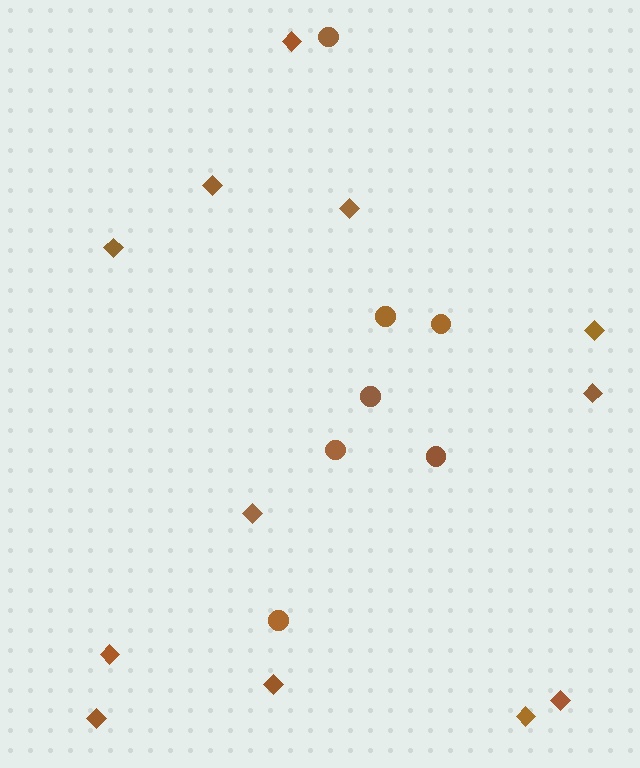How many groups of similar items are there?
There are 2 groups: one group of circles (7) and one group of diamonds (12).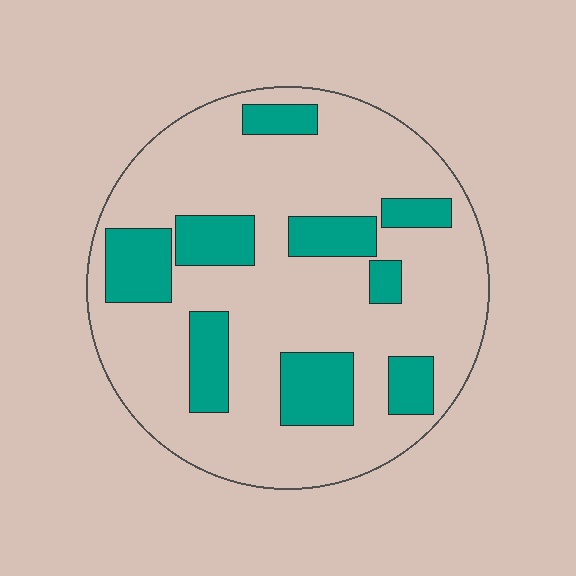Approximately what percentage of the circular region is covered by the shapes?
Approximately 25%.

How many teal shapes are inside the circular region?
9.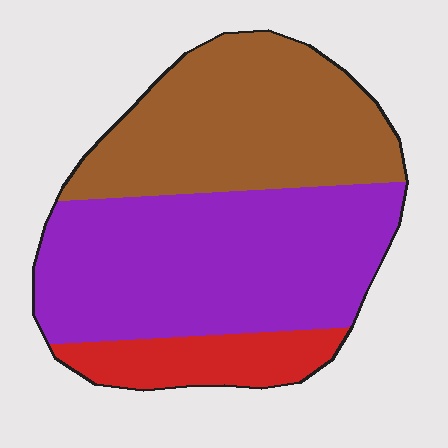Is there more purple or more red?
Purple.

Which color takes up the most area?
Purple, at roughly 50%.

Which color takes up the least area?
Red, at roughly 15%.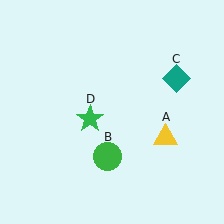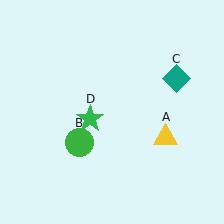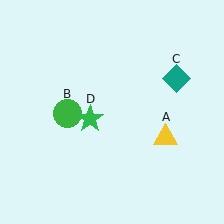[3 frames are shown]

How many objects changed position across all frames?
1 object changed position: green circle (object B).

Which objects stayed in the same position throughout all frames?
Yellow triangle (object A) and teal diamond (object C) and green star (object D) remained stationary.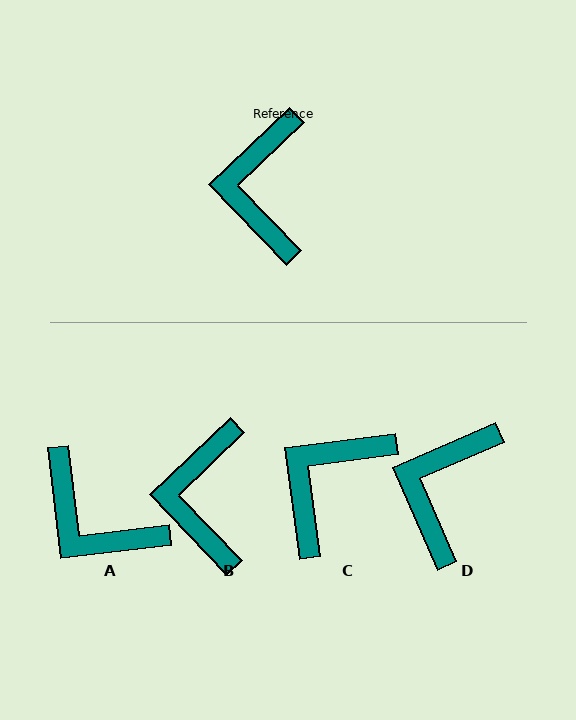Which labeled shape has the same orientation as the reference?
B.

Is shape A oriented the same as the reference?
No, it is off by about 53 degrees.